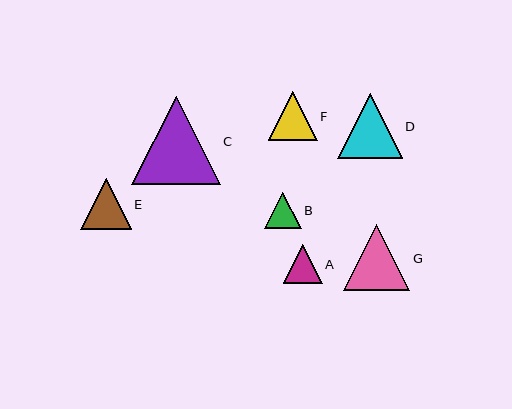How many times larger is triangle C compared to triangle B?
Triangle C is approximately 2.4 times the size of triangle B.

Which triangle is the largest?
Triangle C is the largest with a size of approximately 89 pixels.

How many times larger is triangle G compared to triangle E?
Triangle G is approximately 1.3 times the size of triangle E.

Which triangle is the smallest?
Triangle B is the smallest with a size of approximately 36 pixels.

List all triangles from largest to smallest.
From largest to smallest: C, G, D, E, F, A, B.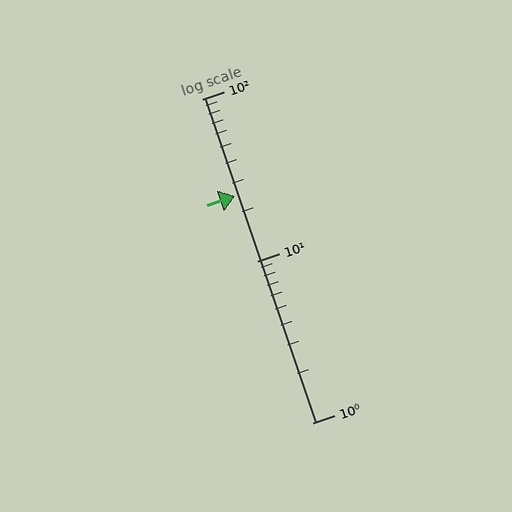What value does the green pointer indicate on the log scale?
The pointer indicates approximately 25.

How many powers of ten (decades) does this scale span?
The scale spans 2 decades, from 1 to 100.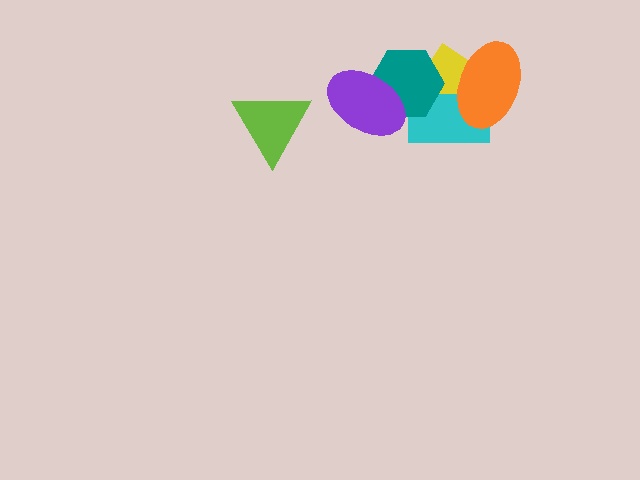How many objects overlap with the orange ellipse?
2 objects overlap with the orange ellipse.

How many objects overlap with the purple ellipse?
1 object overlaps with the purple ellipse.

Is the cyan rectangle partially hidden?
Yes, it is partially covered by another shape.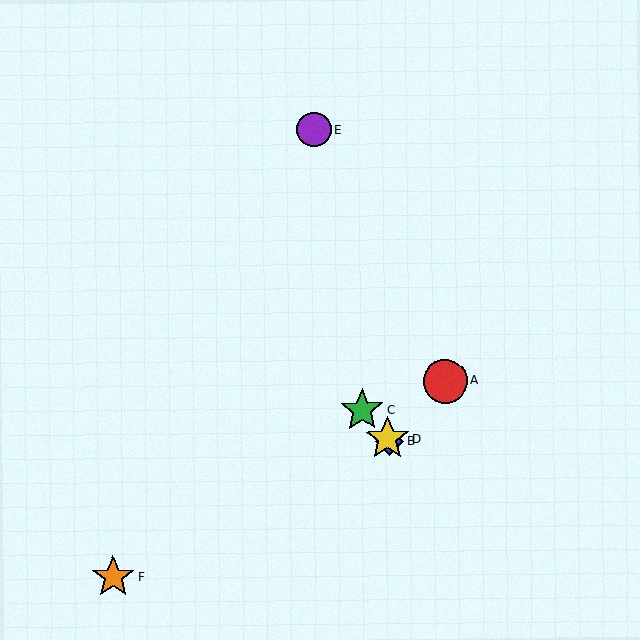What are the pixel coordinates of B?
Object B is at (390, 441).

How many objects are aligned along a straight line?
3 objects (B, C, D) are aligned along a straight line.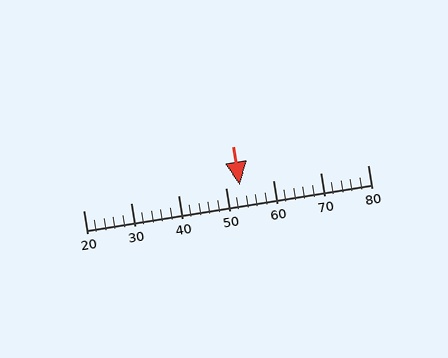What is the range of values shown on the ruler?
The ruler shows values from 20 to 80.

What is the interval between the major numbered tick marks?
The major tick marks are spaced 10 units apart.